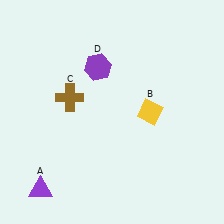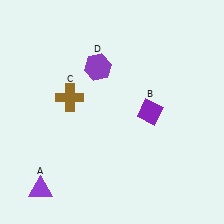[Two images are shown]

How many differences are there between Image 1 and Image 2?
There is 1 difference between the two images.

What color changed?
The diamond (B) changed from yellow in Image 1 to purple in Image 2.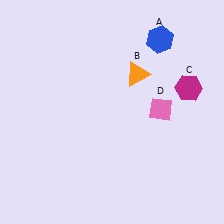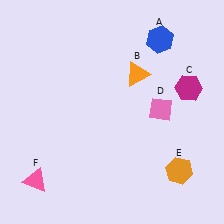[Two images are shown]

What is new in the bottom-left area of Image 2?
A pink triangle (F) was added in the bottom-left area of Image 2.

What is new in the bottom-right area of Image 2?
An orange hexagon (E) was added in the bottom-right area of Image 2.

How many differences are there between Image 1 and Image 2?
There are 2 differences between the two images.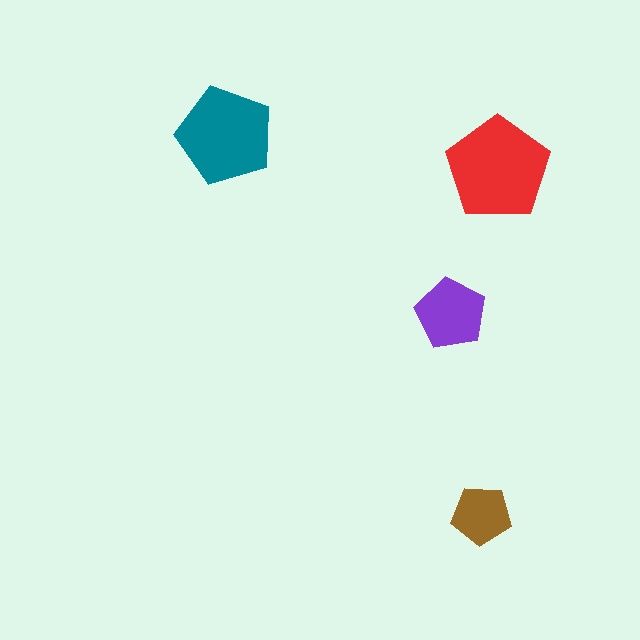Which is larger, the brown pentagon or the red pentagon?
The red one.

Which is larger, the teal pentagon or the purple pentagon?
The teal one.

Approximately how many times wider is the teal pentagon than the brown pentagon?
About 1.5 times wider.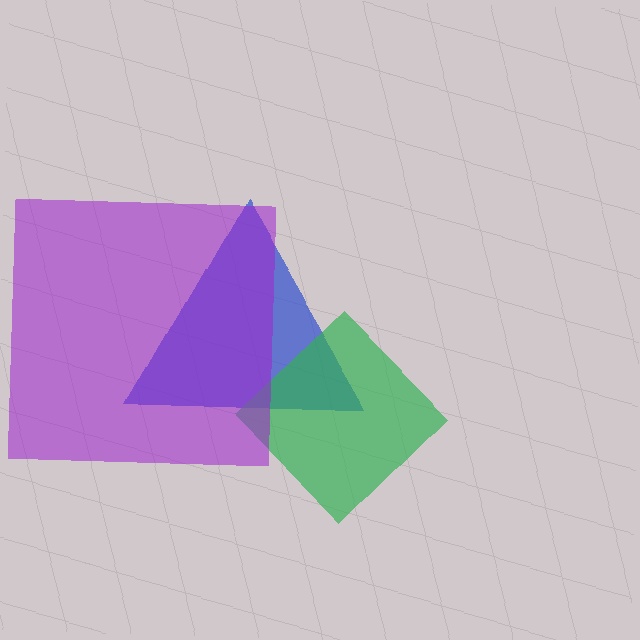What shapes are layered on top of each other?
The layered shapes are: a blue triangle, a green diamond, a purple square.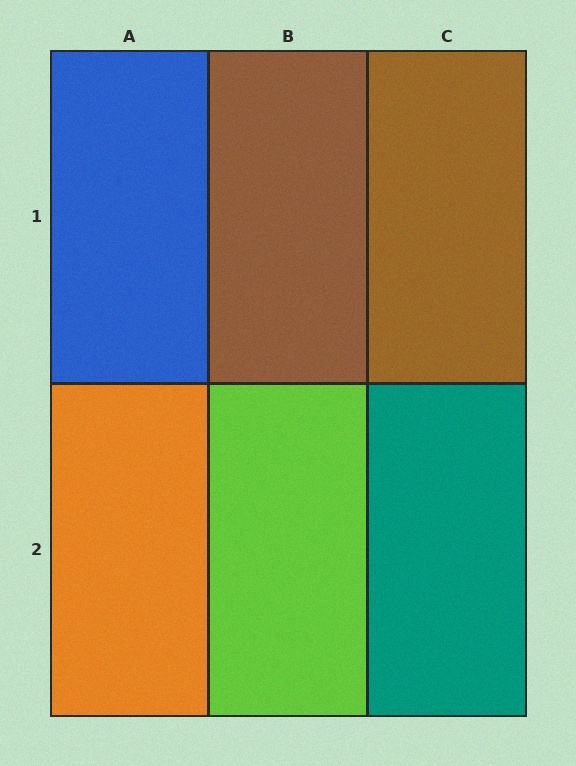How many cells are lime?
1 cell is lime.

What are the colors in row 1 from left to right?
Blue, brown, brown.